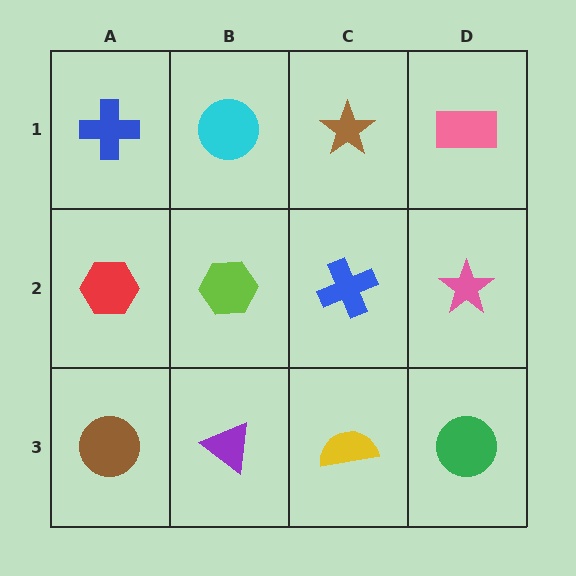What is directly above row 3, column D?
A pink star.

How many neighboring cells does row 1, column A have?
2.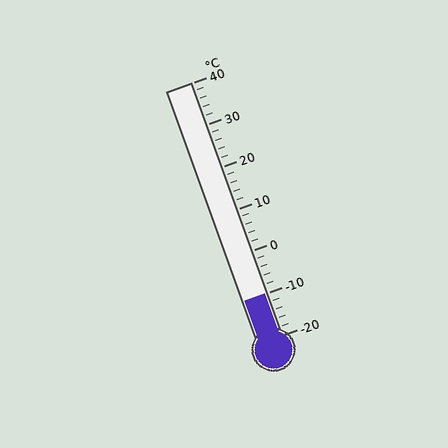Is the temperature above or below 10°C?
The temperature is below 10°C.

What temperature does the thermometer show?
The thermometer shows approximately -10°C.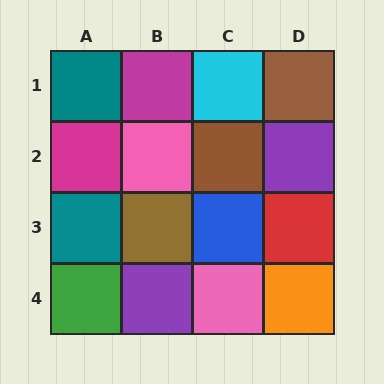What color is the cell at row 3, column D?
Red.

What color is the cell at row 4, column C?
Pink.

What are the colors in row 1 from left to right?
Teal, magenta, cyan, brown.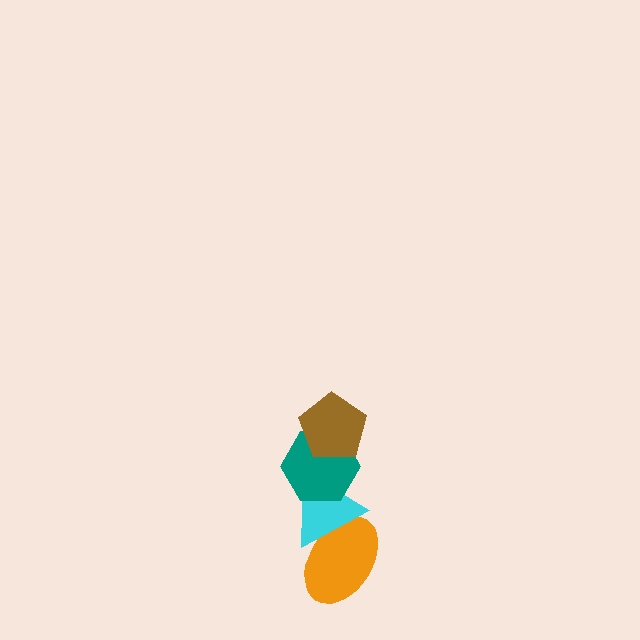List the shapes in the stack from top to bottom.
From top to bottom: the brown pentagon, the teal hexagon, the cyan triangle, the orange ellipse.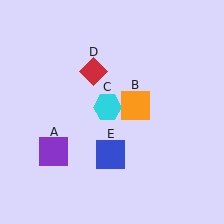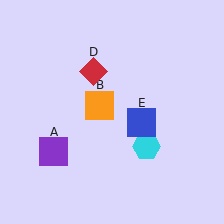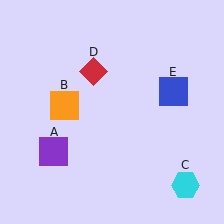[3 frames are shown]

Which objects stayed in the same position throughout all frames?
Purple square (object A) and red diamond (object D) remained stationary.